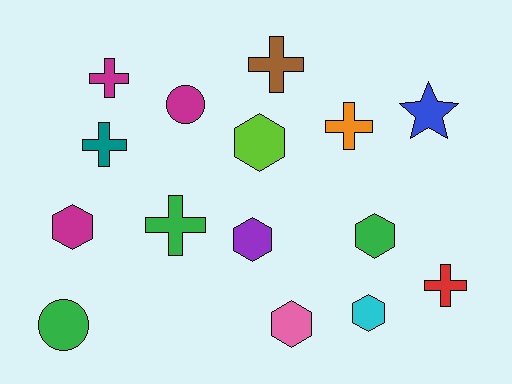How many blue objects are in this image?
There is 1 blue object.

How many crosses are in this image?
There are 6 crosses.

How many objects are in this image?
There are 15 objects.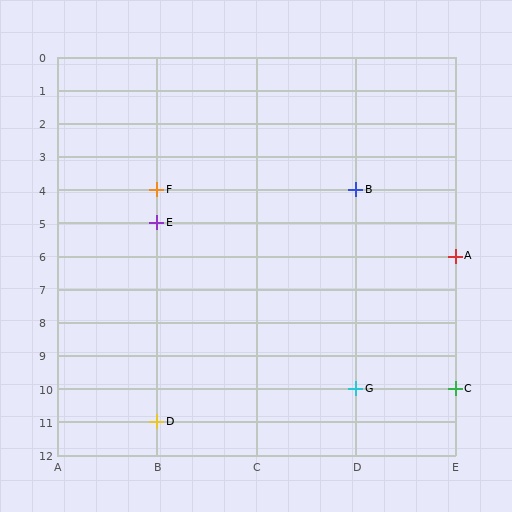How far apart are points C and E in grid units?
Points C and E are 3 columns and 5 rows apart (about 5.8 grid units diagonally).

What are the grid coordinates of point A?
Point A is at grid coordinates (E, 6).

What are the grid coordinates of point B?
Point B is at grid coordinates (D, 4).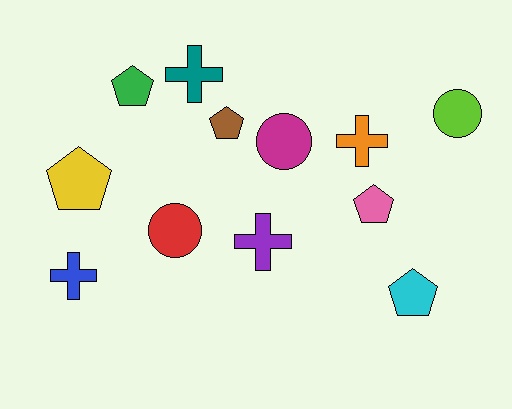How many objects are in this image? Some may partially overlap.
There are 12 objects.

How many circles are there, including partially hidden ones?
There are 3 circles.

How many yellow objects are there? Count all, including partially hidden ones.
There is 1 yellow object.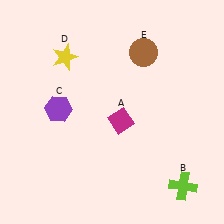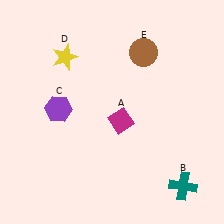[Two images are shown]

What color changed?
The cross (B) changed from lime in Image 1 to teal in Image 2.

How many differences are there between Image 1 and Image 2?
There is 1 difference between the two images.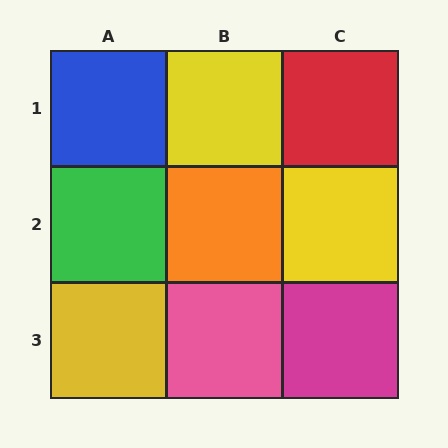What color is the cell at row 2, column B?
Orange.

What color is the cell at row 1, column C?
Red.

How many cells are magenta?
1 cell is magenta.